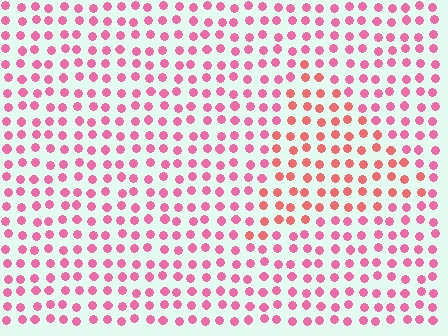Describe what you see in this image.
The image is filled with small pink elements in a uniform arrangement. A triangle-shaped region is visible where the elements are tinted to a slightly different hue, forming a subtle color boundary.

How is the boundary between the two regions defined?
The boundary is defined purely by a slight shift in hue (about 27 degrees). Spacing, size, and orientation are identical on both sides.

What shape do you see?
I see a triangle.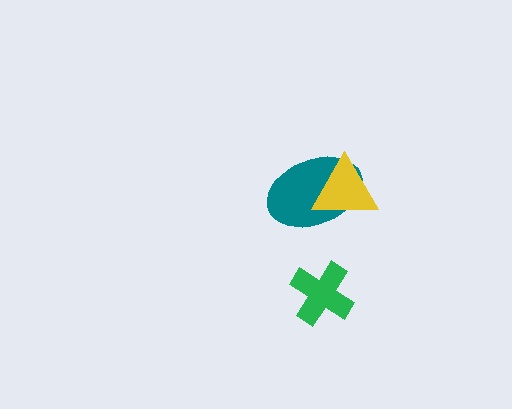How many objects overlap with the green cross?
0 objects overlap with the green cross.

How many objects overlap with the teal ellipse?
1 object overlaps with the teal ellipse.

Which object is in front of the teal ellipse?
The yellow triangle is in front of the teal ellipse.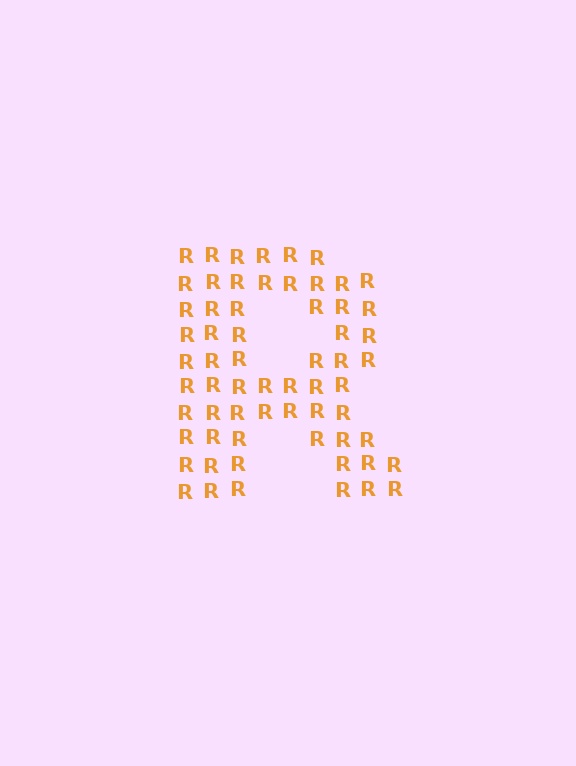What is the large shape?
The large shape is the letter R.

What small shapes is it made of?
It is made of small letter R's.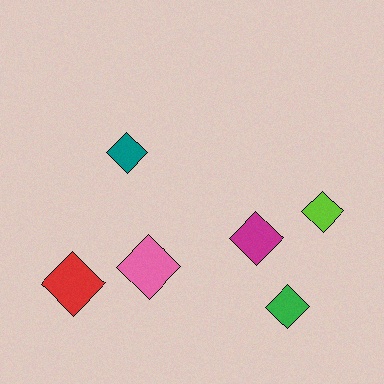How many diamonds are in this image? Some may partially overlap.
There are 6 diamonds.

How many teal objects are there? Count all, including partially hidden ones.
There is 1 teal object.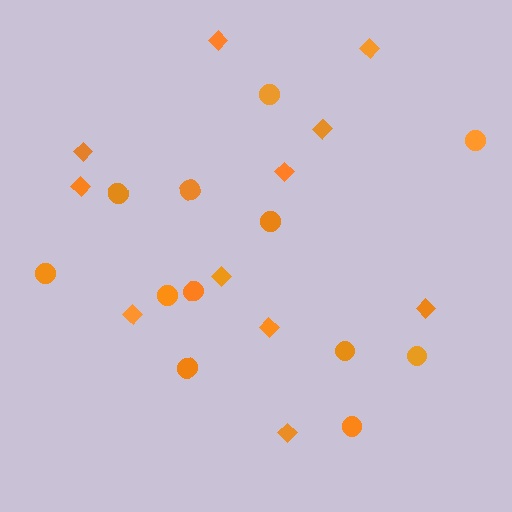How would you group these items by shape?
There are 2 groups: one group of diamonds (11) and one group of circles (12).